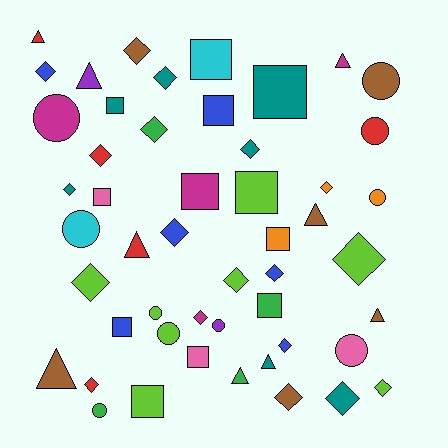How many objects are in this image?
There are 50 objects.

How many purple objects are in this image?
There are 2 purple objects.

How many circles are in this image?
There are 10 circles.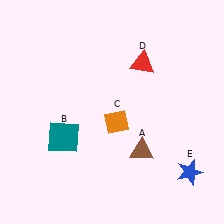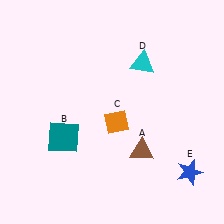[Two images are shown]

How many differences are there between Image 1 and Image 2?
There is 1 difference between the two images.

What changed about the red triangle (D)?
In Image 1, D is red. In Image 2, it changed to cyan.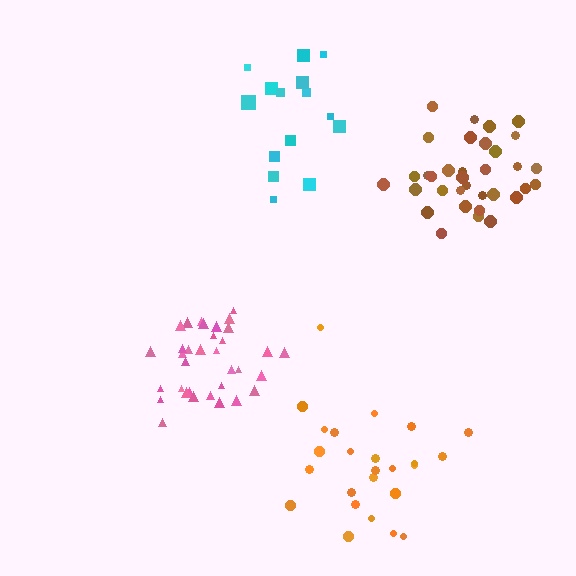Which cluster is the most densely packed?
Pink.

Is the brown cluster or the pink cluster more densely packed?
Pink.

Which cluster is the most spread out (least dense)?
Cyan.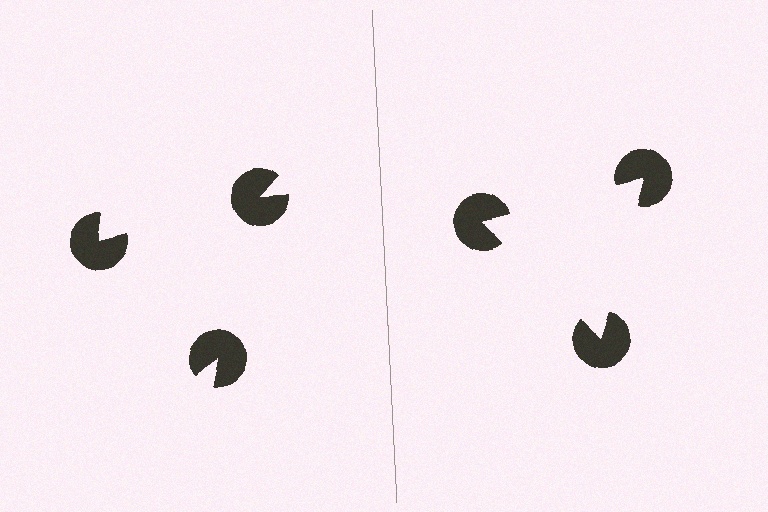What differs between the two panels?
The pac-man discs are positioned identically on both sides; only the wedge orientations differ. On the right they align to a triangle; on the left they are misaligned.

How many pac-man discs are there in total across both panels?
6 — 3 on each side.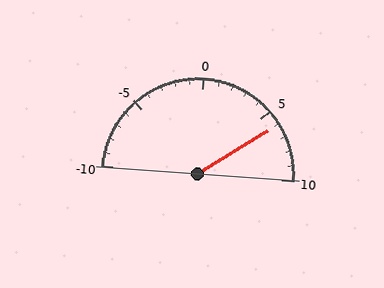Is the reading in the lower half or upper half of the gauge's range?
The reading is in the upper half of the range (-10 to 10).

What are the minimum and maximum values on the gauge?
The gauge ranges from -10 to 10.